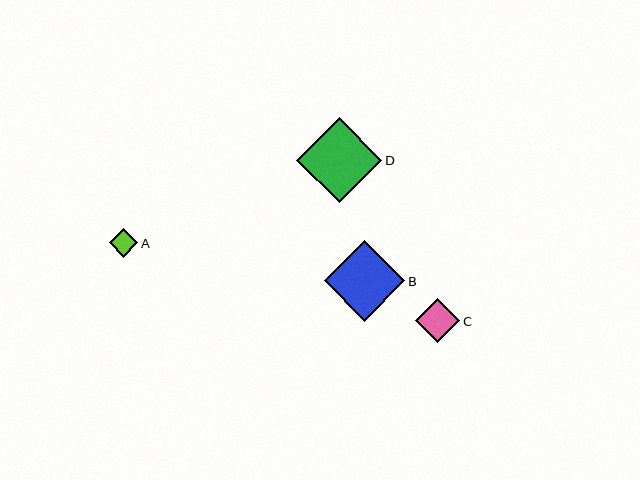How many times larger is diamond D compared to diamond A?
Diamond D is approximately 3.0 times the size of diamond A.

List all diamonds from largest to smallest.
From largest to smallest: D, B, C, A.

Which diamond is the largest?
Diamond D is the largest with a size of approximately 85 pixels.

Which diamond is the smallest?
Diamond A is the smallest with a size of approximately 29 pixels.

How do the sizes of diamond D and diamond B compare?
Diamond D and diamond B are approximately the same size.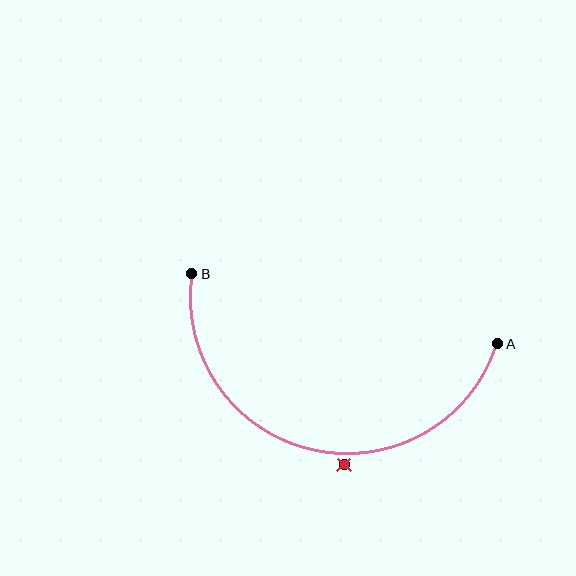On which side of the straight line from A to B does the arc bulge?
The arc bulges below the straight line connecting A and B.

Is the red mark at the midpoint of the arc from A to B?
No — the red mark does not lie on the arc at all. It sits slightly outside the curve.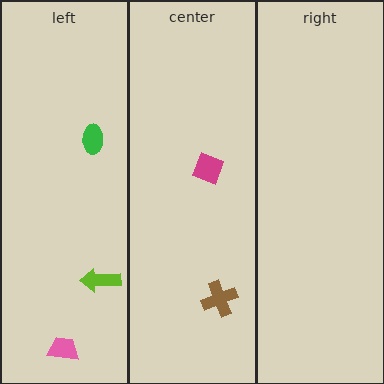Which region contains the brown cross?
The center region.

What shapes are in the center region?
The brown cross, the magenta diamond.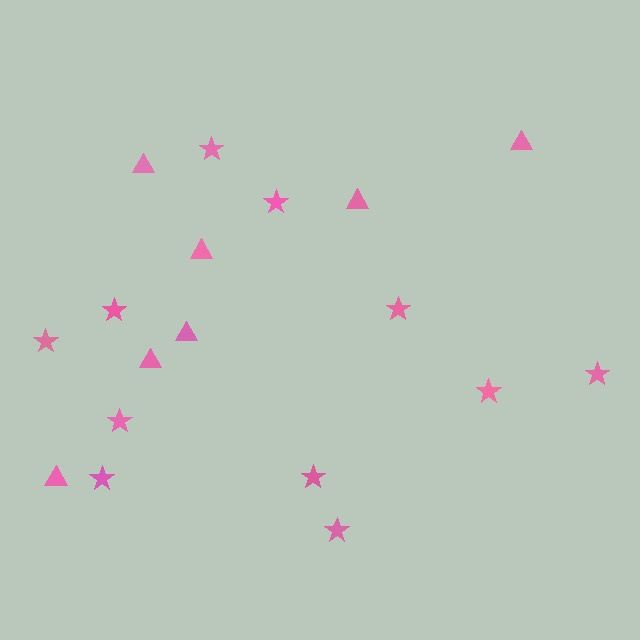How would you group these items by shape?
There are 2 groups: one group of triangles (7) and one group of stars (11).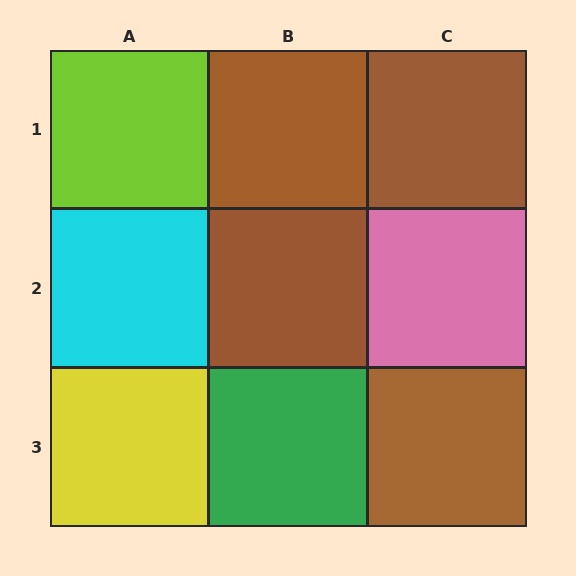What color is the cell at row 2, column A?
Cyan.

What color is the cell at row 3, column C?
Brown.